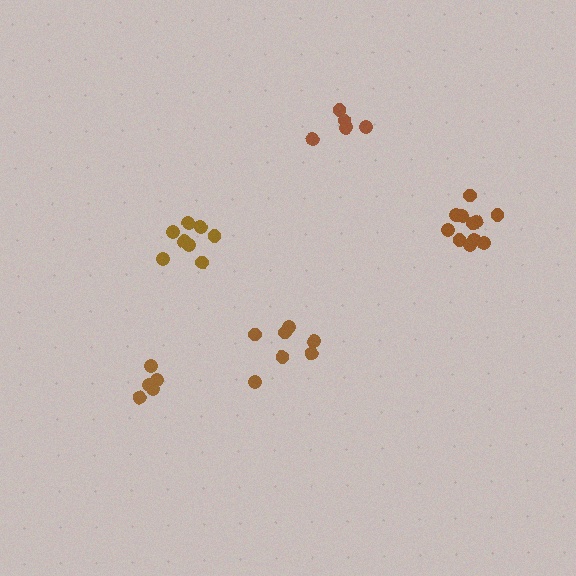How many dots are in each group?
Group 1: 7 dots, Group 2: 5 dots, Group 3: 5 dots, Group 4: 11 dots, Group 5: 8 dots (36 total).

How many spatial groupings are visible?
There are 5 spatial groupings.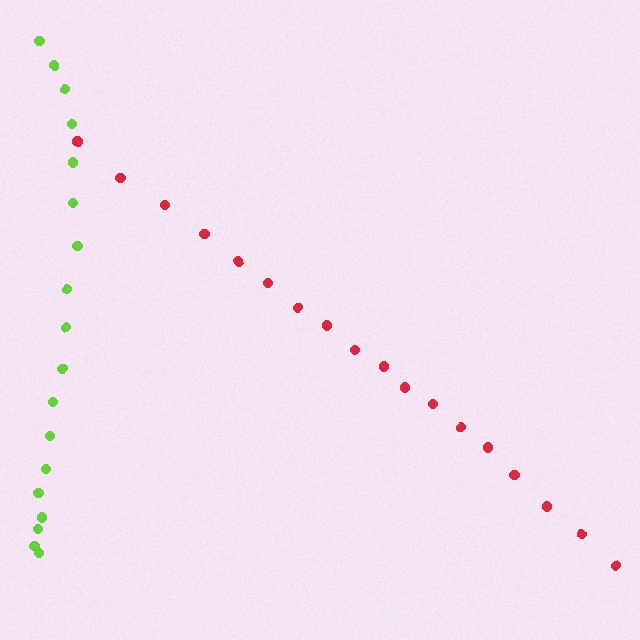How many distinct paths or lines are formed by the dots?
There are 2 distinct paths.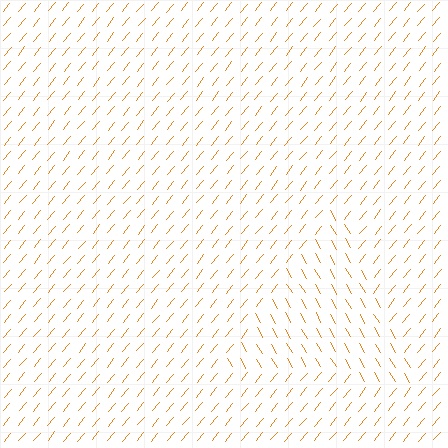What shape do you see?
I see a triangle.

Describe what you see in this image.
The image is filled with small orange line segments. A triangle region in the image has lines oriented differently from the surrounding lines, creating a visible texture boundary.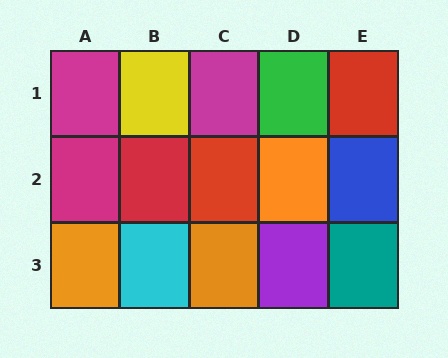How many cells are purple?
1 cell is purple.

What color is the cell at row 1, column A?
Magenta.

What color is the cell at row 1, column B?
Yellow.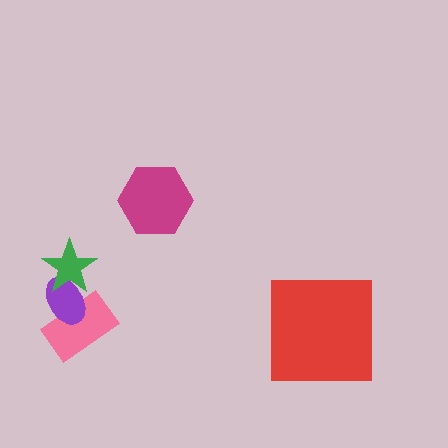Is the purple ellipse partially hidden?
Yes, it is partially covered by another shape.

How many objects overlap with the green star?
1 object overlaps with the green star.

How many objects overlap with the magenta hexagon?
0 objects overlap with the magenta hexagon.